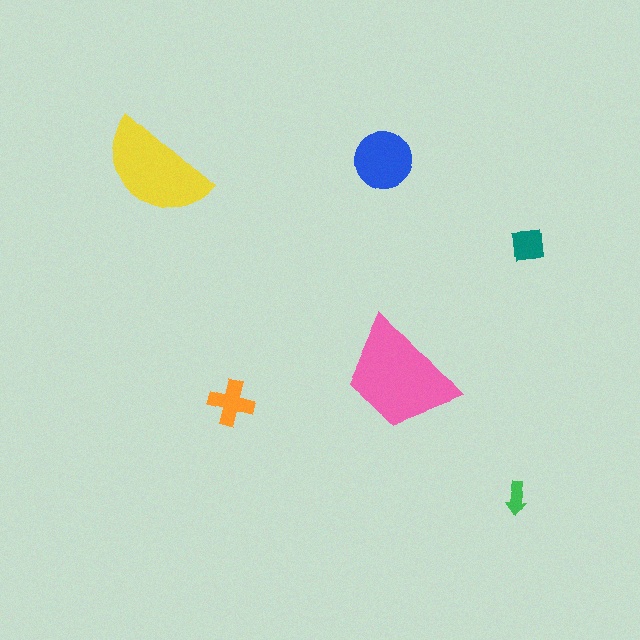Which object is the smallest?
The green arrow.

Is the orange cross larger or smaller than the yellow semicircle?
Smaller.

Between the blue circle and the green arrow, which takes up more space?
The blue circle.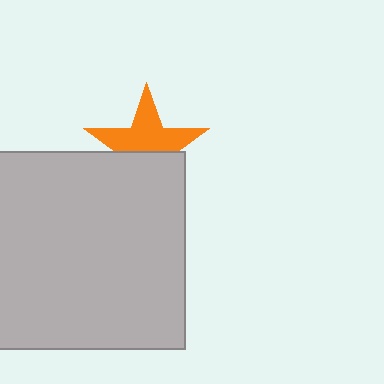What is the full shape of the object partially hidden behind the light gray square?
The partially hidden object is an orange star.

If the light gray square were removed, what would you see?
You would see the complete orange star.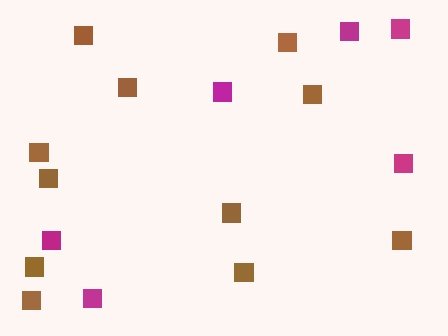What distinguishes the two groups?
There are 2 groups: one group of brown squares (11) and one group of magenta squares (6).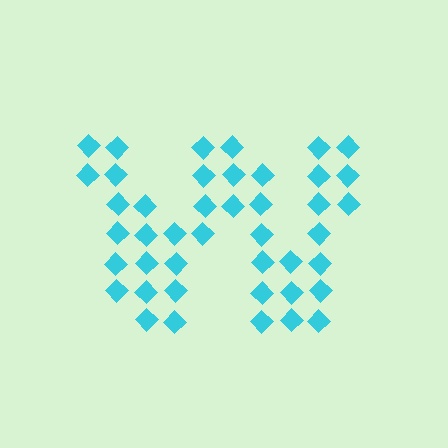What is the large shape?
The large shape is the letter W.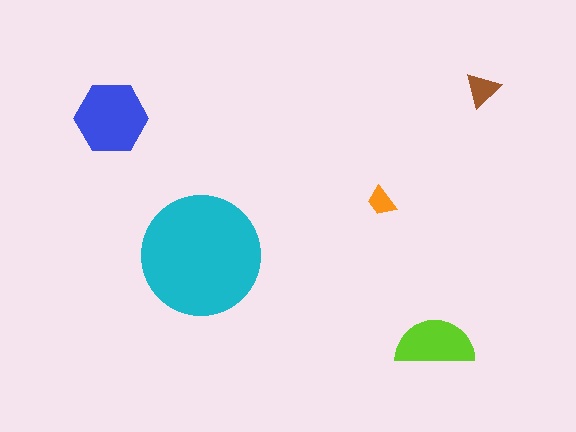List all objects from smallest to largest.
The orange trapezoid, the brown triangle, the lime semicircle, the blue hexagon, the cyan circle.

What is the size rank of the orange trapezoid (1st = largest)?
5th.